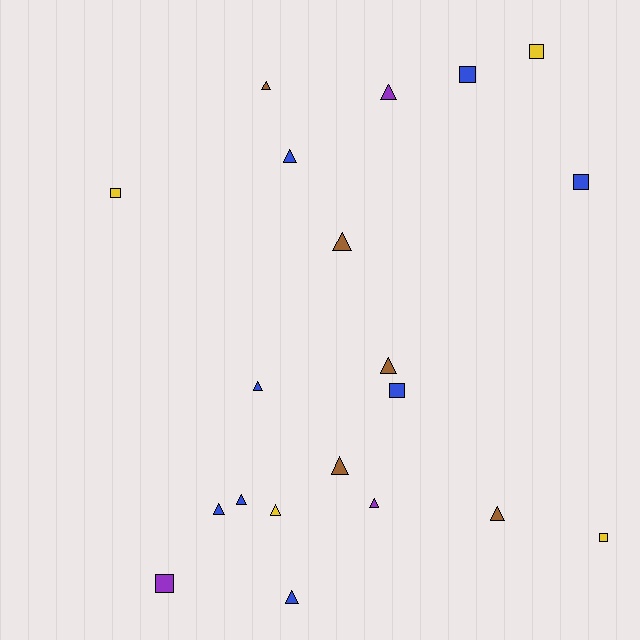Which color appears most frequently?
Blue, with 8 objects.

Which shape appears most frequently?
Triangle, with 13 objects.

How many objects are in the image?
There are 20 objects.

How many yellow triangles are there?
There is 1 yellow triangle.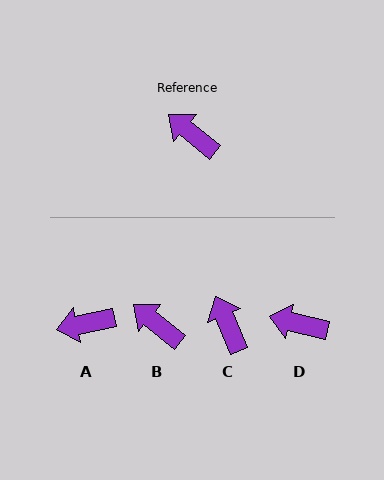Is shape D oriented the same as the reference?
No, it is off by about 26 degrees.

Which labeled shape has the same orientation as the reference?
B.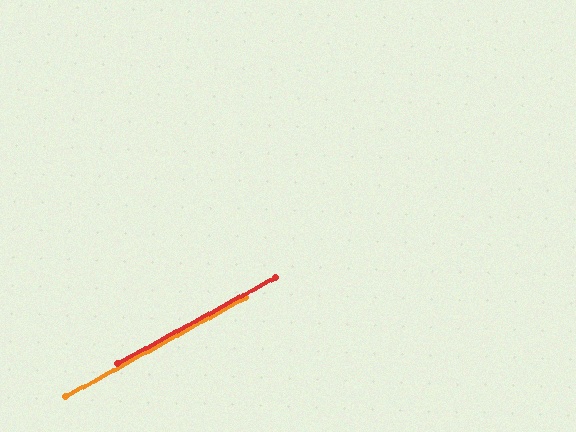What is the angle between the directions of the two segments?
Approximately 0 degrees.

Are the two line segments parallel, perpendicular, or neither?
Parallel — their directions differ by only 0.2°.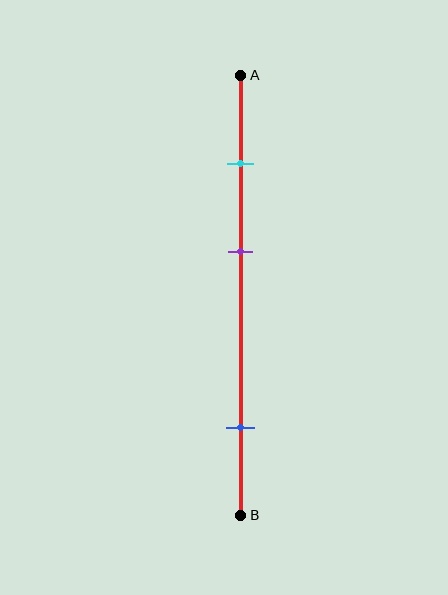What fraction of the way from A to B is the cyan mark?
The cyan mark is approximately 20% (0.2) of the way from A to B.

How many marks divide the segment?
There are 3 marks dividing the segment.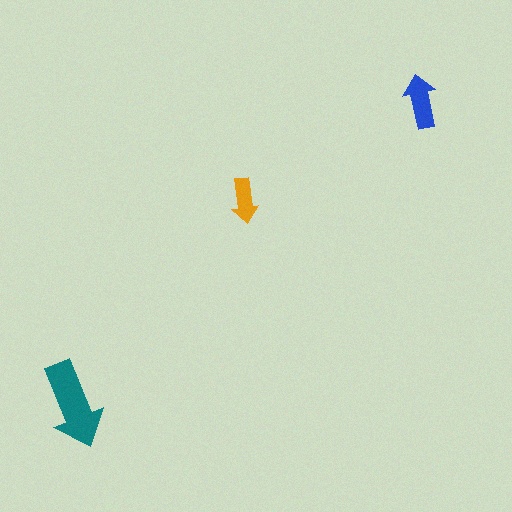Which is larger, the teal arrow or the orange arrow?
The teal one.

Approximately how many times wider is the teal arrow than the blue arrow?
About 1.5 times wider.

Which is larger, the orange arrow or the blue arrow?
The blue one.